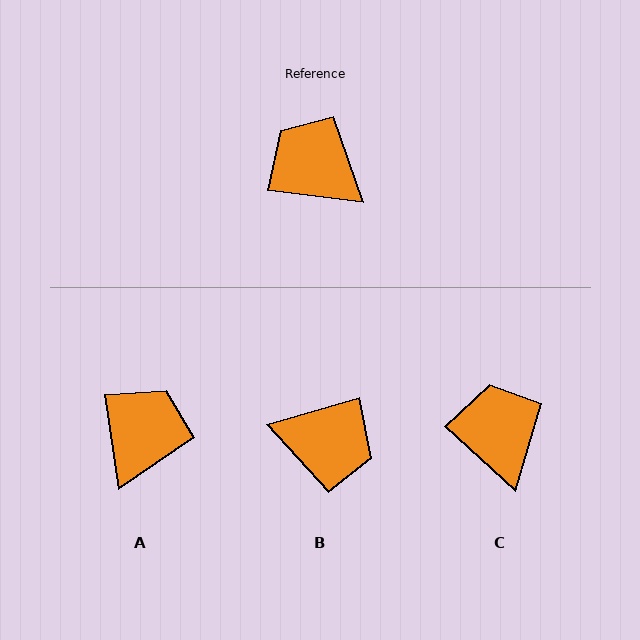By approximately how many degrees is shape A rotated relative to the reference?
Approximately 75 degrees clockwise.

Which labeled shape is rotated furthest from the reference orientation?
B, about 157 degrees away.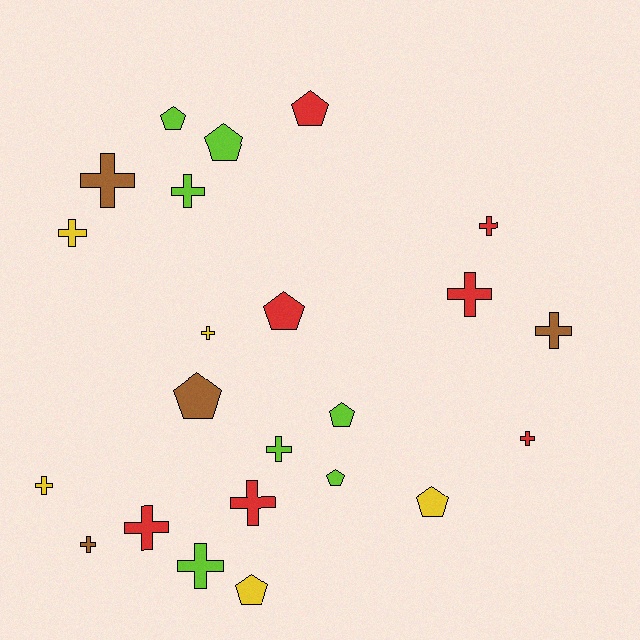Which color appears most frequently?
Lime, with 7 objects.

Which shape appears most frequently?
Cross, with 14 objects.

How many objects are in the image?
There are 23 objects.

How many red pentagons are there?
There are 2 red pentagons.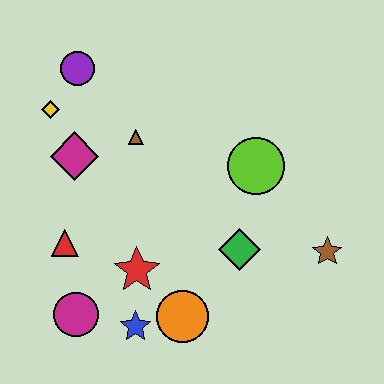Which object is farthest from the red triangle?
The brown star is farthest from the red triangle.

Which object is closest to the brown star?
The green diamond is closest to the brown star.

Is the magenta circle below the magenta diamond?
Yes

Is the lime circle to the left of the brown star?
Yes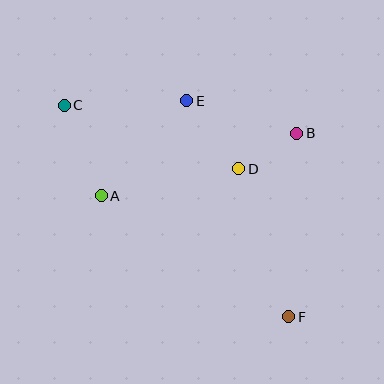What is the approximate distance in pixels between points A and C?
The distance between A and C is approximately 98 pixels.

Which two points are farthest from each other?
Points C and F are farthest from each other.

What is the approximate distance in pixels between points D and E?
The distance between D and E is approximately 85 pixels.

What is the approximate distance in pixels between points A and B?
The distance between A and B is approximately 205 pixels.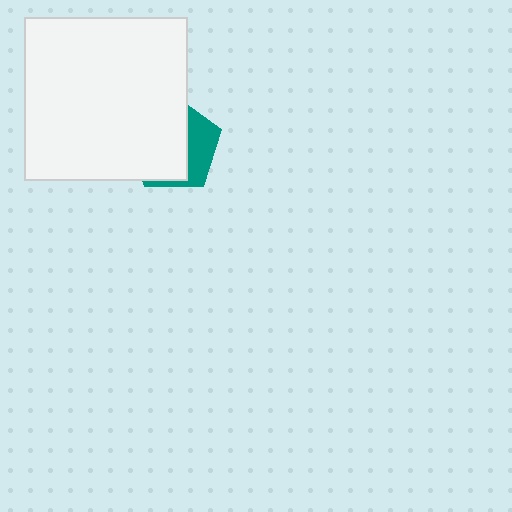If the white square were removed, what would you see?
You would see the complete teal pentagon.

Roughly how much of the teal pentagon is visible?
A small part of it is visible (roughly 35%).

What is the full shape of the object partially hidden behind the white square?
The partially hidden object is a teal pentagon.